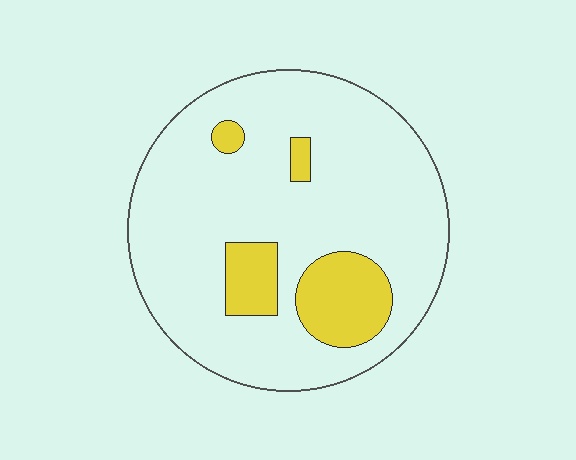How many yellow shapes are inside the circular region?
4.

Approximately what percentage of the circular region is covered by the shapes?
Approximately 15%.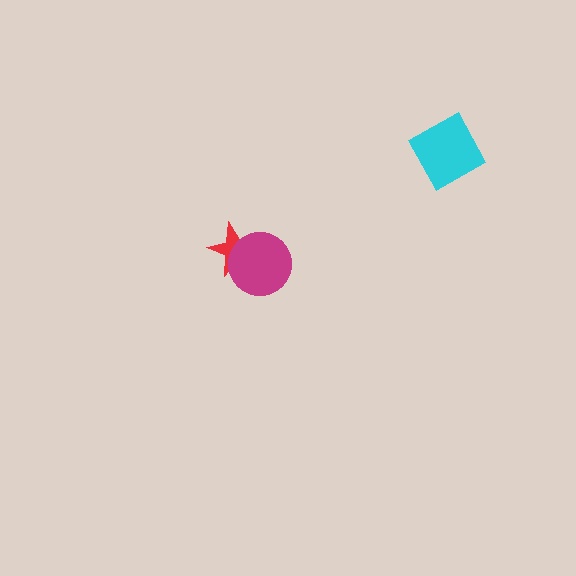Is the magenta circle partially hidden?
No, no other shape covers it.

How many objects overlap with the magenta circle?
1 object overlaps with the magenta circle.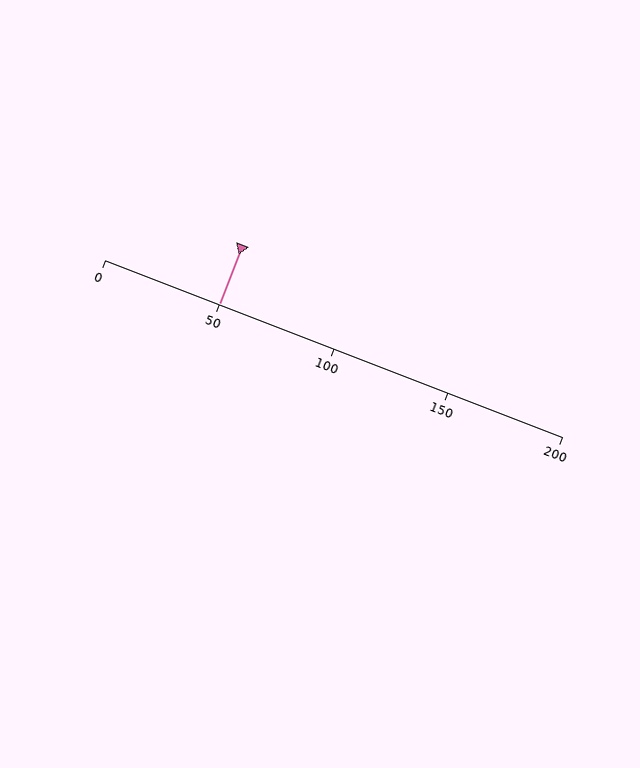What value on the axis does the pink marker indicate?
The marker indicates approximately 50.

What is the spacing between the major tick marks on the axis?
The major ticks are spaced 50 apart.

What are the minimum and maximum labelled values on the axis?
The axis runs from 0 to 200.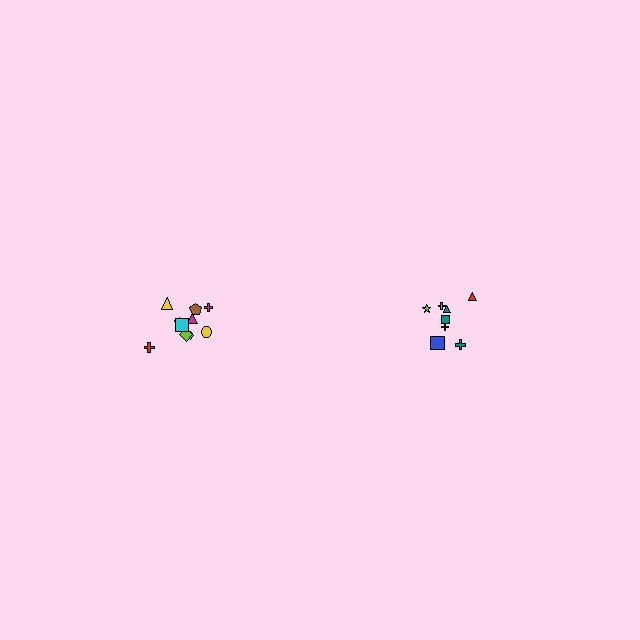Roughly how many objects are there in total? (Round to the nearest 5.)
Roughly 20 objects in total.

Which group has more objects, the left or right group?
The left group.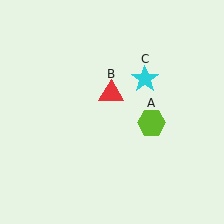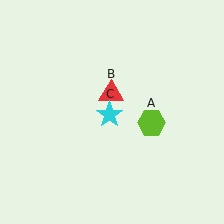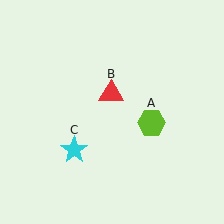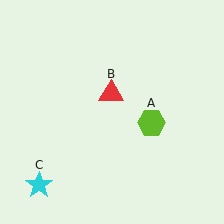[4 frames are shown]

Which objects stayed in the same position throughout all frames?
Lime hexagon (object A) and red triangle (object B) remained stationary.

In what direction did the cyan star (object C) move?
The cyan star (object C) moved down and to the left.